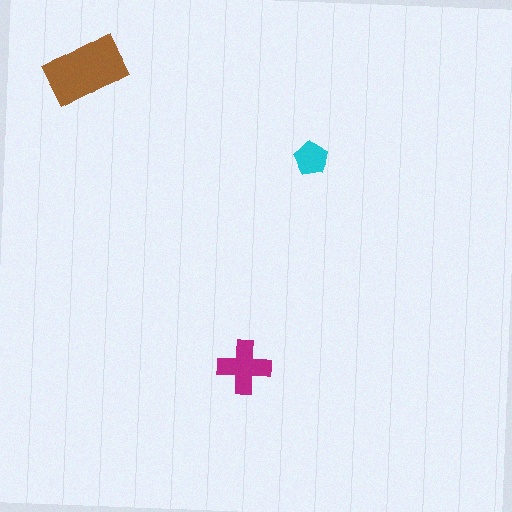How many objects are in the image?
There are 3 objects in the image.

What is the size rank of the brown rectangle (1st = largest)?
1st.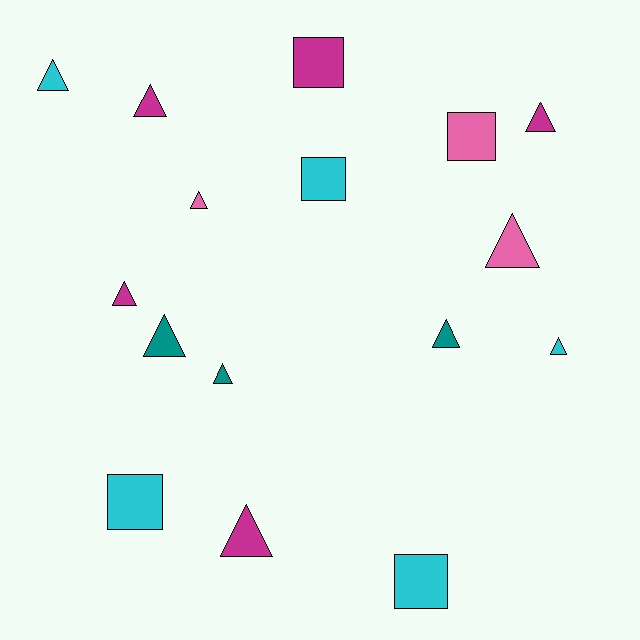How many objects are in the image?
There are 16 objects.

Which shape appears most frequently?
Triangle, with 11 objects.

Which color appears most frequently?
Cyan, with 5 objects.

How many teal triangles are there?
There are 3 teal triangles.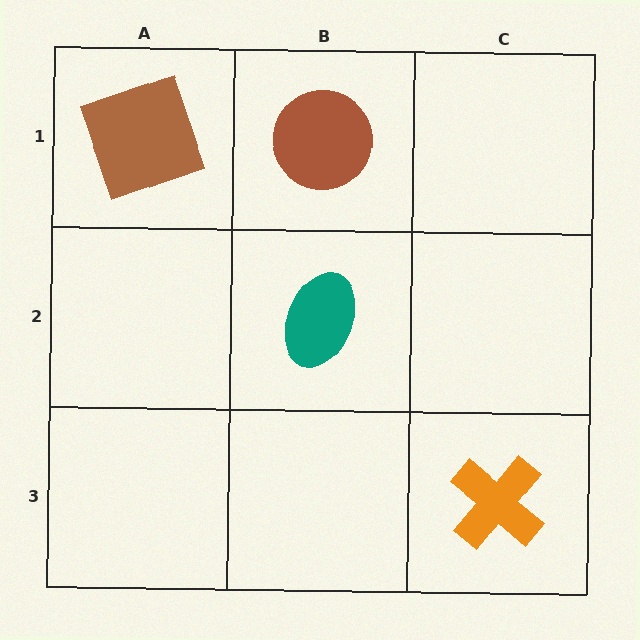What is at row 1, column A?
A brown square.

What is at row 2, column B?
A teal ellipse.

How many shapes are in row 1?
2 shapes.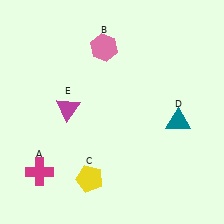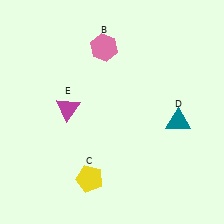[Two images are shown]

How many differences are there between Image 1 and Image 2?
There is 1 difference between the two images.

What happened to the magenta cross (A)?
The magenta cross (A) was removed in Image 2. It was in the bottom-left area of Image 1.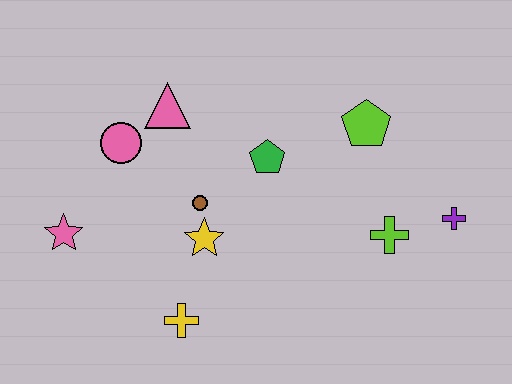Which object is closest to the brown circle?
The yellow star is closest to the brown circle.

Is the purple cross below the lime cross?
No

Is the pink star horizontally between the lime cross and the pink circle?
No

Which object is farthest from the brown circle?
The purple cross is farthest from the brown circle.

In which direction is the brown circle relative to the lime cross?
The brown circle is to the left of the lime cross.